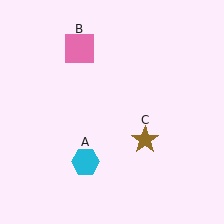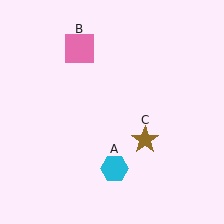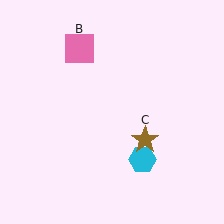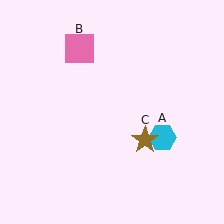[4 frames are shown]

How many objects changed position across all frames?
1 object changed position: cyan hexagon (object A).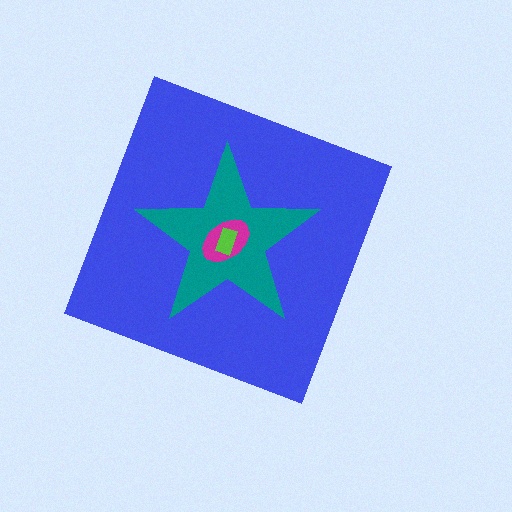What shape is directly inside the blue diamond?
The teal star.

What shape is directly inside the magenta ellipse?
The lime rectangle.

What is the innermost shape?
The lime rectangle.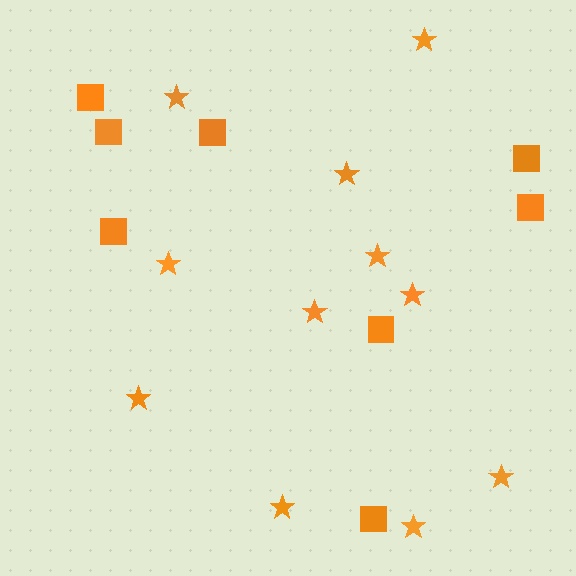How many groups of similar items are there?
There are 2 groups: one group of stars (11) and one group of squares (8).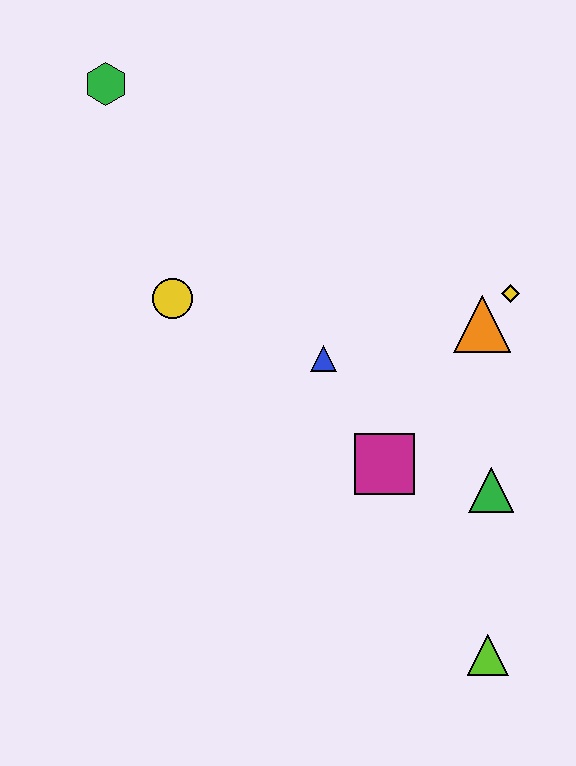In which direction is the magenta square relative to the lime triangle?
The magenta square is above the lime triangle.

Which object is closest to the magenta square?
The green triangle is closest to the magenta square.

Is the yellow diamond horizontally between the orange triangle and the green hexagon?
No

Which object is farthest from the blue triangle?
The green hexagon is farthest from the blue triangle.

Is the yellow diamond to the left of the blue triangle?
No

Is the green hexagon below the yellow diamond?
No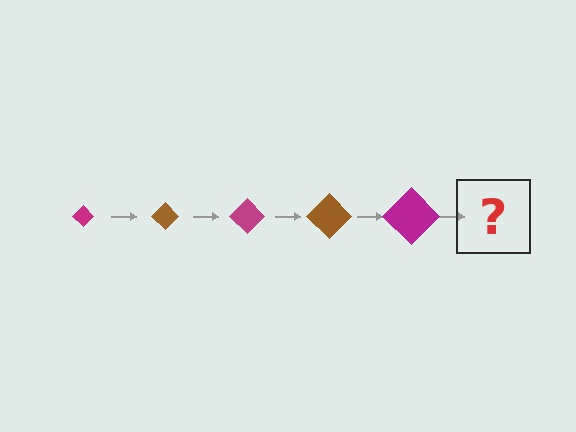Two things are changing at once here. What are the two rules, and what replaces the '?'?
The two rules are that the diamond grows larger each step and the color cycles through magenta and brown. The '?' should be a brown diamond, larger than the previous one.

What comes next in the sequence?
The next element should be a brown diamond, larger than the previous one.